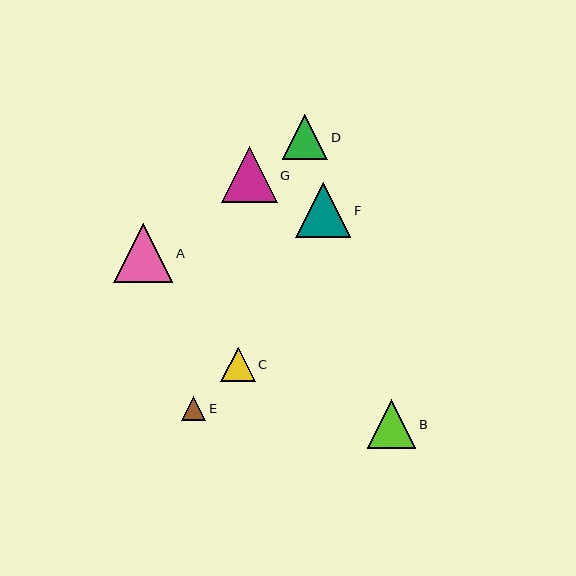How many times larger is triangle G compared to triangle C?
Triangle G is approximately 1.6 times the size of triangle C.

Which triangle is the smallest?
Triangle E is the smallest with a size of approximately 24 pixels.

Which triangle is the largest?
Triangle A is the largest with a size of approximately 59 pixels.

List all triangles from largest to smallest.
From largest to smallest: A, G, F, B, D, C, E.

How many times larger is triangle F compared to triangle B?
Triangle F is approximately 1.1 times the size of triangle B.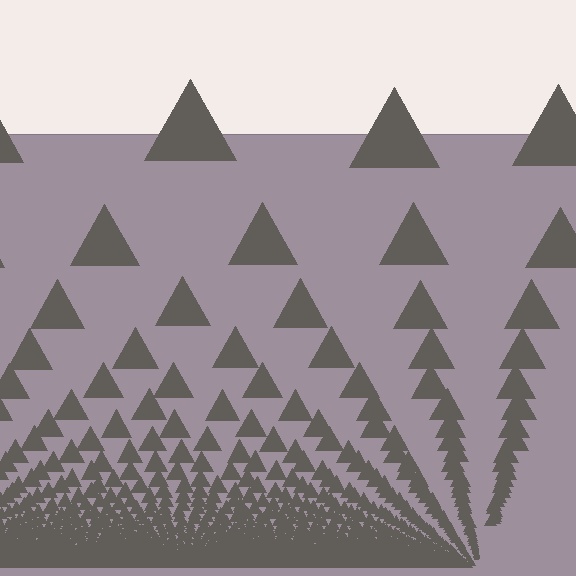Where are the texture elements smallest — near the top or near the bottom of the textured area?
Near the bottom.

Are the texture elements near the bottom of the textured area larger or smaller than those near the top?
Smaller. The gradient is inverted — elements near the bottom are smaller and denser.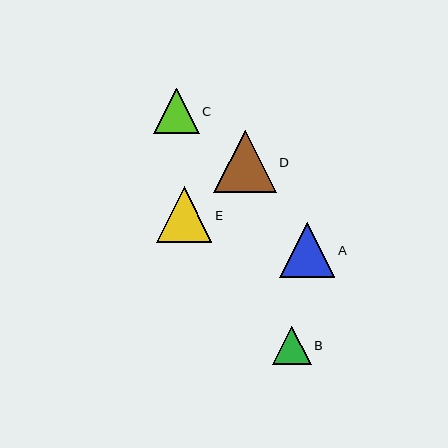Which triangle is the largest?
Triangle D is the largest with a size of approximately 63 pixels.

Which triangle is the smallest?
Triangle B is the smallest with a size of approximately 39 pixels.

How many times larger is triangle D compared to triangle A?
Triangle D is approximately 1.1 times the size of triangle A.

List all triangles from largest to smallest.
From largest to smallest: D, E, A, C, B.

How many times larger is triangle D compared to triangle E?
Triangle D is approximately 1.1 times the size of triangle E.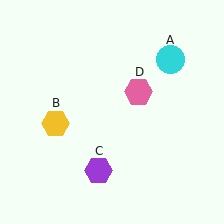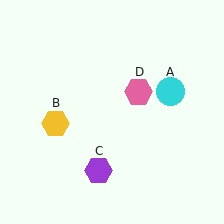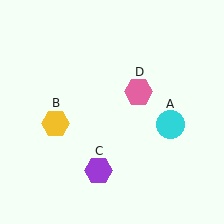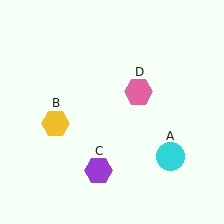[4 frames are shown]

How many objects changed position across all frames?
1 object changed position: cyan circle (object A).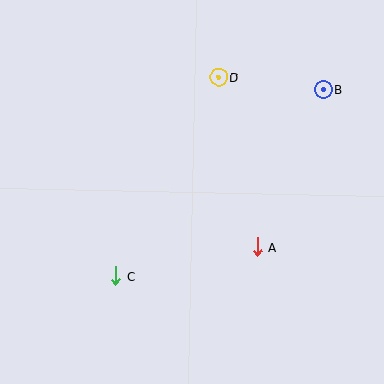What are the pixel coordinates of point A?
Point A is at (257, 247).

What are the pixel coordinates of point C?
Point C is at (116, 276).